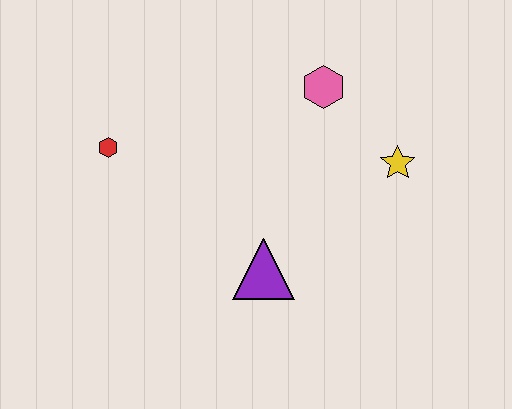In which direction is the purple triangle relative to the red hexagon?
The purple triangle is to the right of the red hexagon.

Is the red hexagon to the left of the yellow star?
Yes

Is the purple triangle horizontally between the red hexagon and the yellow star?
Yes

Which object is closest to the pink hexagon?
The yellow star is closest to the pink hexagon.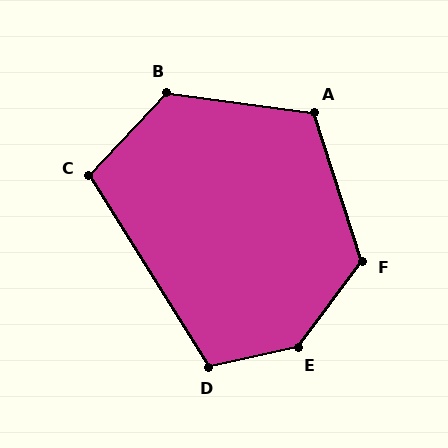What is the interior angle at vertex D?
Approximately 110 degrees (obtuse).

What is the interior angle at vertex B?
Approximately 125 degrees (obtuse).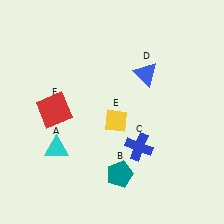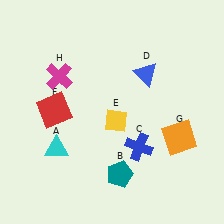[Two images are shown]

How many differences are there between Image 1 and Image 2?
There are 2 differences between the two images.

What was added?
An orange square (G), a magenta cross (H) were added in Image 2.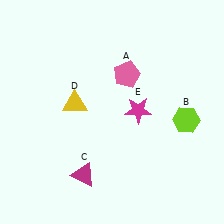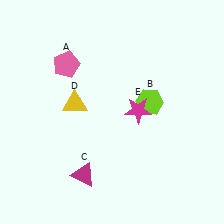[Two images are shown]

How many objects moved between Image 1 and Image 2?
2 objects moved between the two images.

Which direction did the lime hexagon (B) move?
The lime hexagon (B) moved left.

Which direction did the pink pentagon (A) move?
The pink pentagon (A) moved left.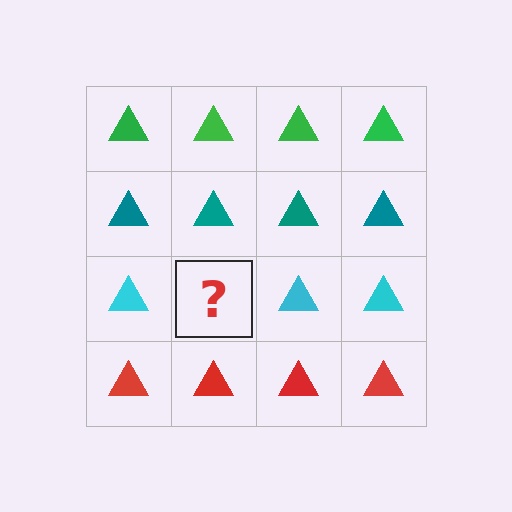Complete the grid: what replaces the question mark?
The question mark should be replaced with a cyan triangle.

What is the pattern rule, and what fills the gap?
The rule is that each row has a consistent color. The gap should be filled with a cyan triangle.